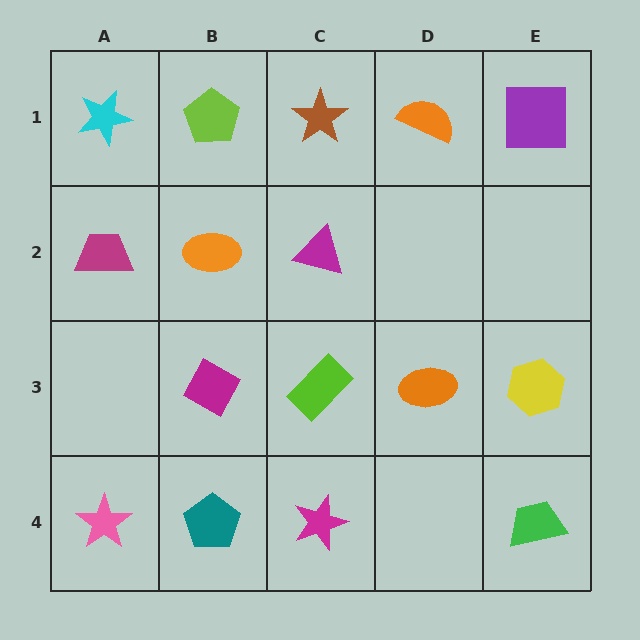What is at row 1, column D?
An orange semicircle.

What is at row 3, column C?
A lime rectangle.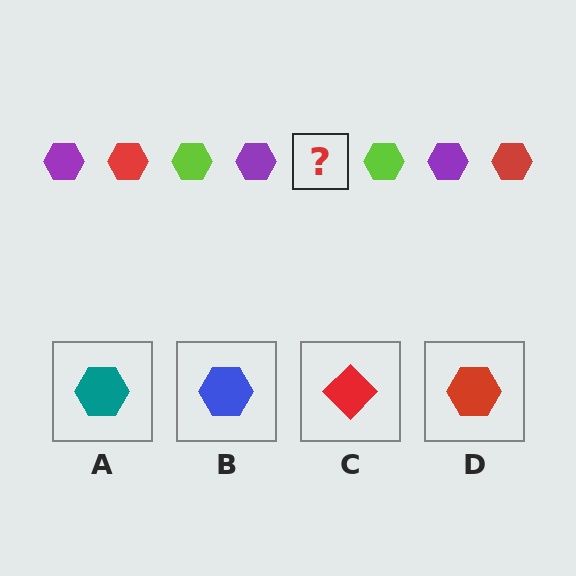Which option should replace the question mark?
Option D.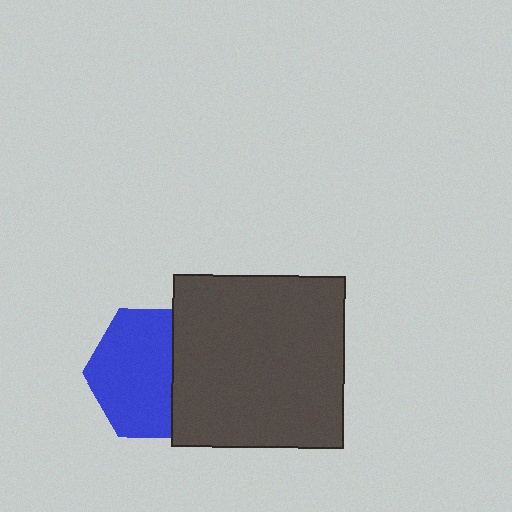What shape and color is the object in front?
The object in front is a dark gray square.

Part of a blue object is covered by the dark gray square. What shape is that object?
It is a hexagon.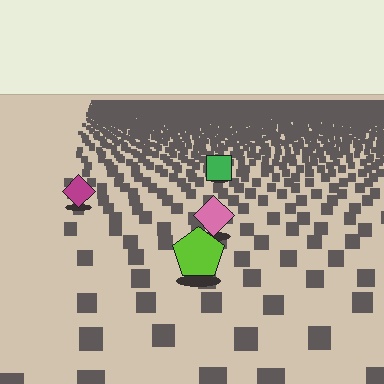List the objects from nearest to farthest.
From nearest to farthest: the lime pentagon, the pink diamond, the magenta diamond, the green square.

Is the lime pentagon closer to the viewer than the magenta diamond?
Yes. The lime pentagon is closer — you can tell from the texture gradient: the ground texture is coarser near it.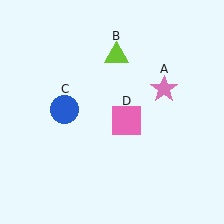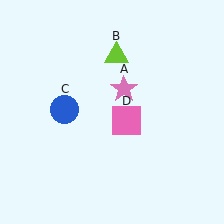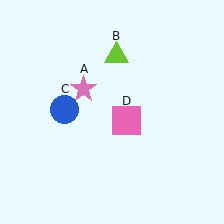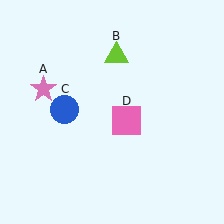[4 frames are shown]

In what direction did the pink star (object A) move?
The pink star (object A) moved left.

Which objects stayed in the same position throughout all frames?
Lime triangle (object B) and blue circle (object C) and pink square (object D) remained stationary.